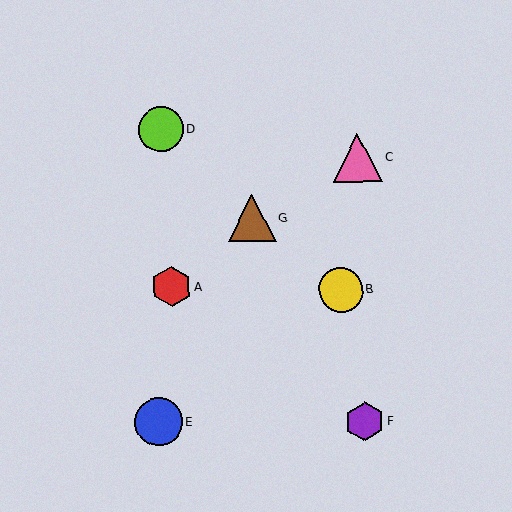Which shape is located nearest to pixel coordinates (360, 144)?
The pink triangle (labeled C) at (357, 158) is nearest to that location.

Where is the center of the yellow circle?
The center of the yellow circle is at (341, 290).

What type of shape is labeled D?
Shape D is a lime circle.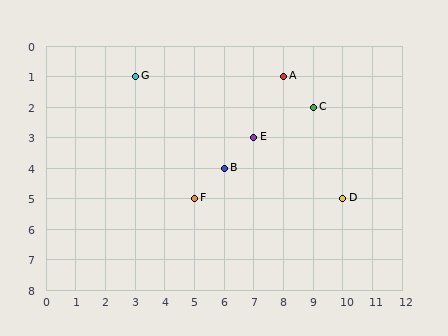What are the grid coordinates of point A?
Point A is at grid coordinates (8, 1).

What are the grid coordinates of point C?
Point C is at grid coordinates (9, 2).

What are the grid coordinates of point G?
Point G is at grid coordinates (3, 1).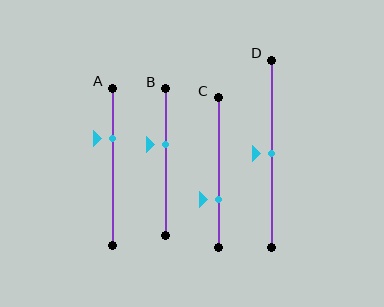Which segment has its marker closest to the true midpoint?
Segment D has its marker closest to the true midpoint.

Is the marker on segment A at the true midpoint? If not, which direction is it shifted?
No, the marker on segment A is shifted upward by about 18% of the segment length.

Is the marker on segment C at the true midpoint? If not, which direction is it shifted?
No, the marker on segment C is shifted downward by about 18% of the segment length.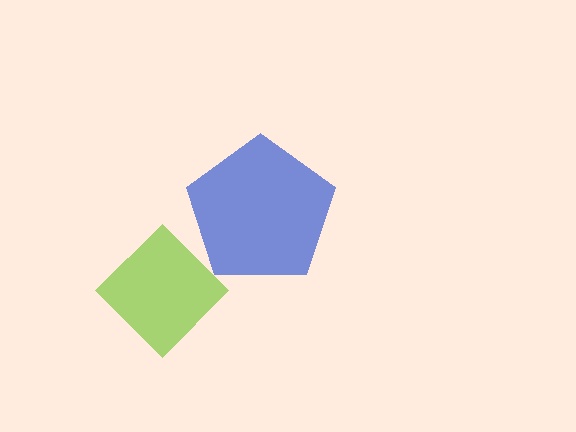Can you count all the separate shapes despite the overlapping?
Yes, there are 2 separate shapes.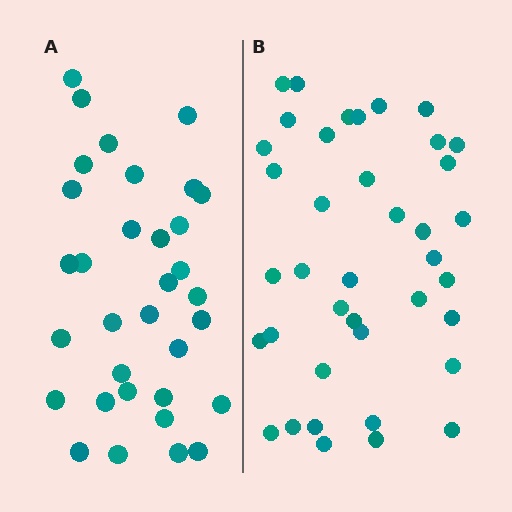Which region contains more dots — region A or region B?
Region B (the right region) has more dots.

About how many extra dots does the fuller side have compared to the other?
Region B has about 6 more dots than region A.